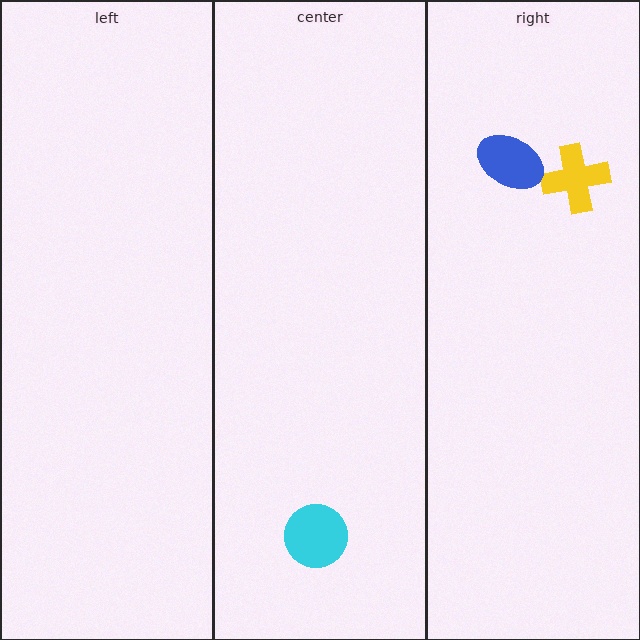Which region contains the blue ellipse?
The right region.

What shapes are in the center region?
The cyan circle.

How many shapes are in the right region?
2.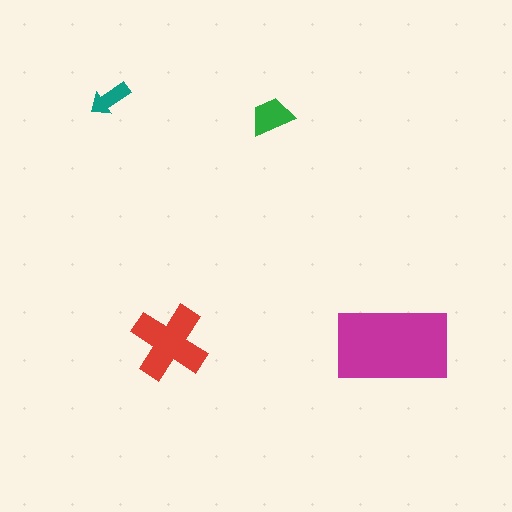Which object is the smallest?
The teal arrow.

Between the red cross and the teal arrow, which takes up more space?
The red cross.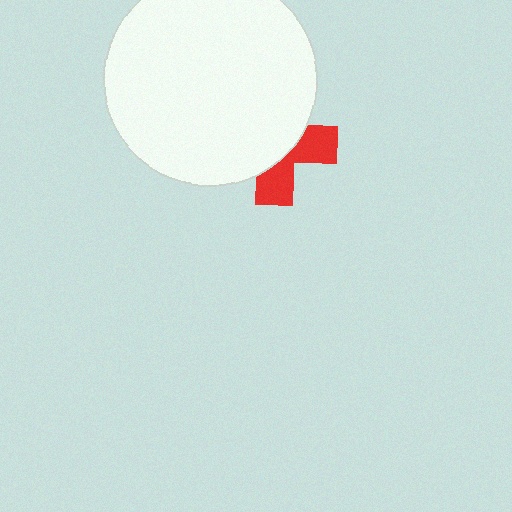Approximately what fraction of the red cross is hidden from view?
Roughly 61% of the red cross is hidden behind the white circle.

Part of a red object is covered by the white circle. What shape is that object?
It is a cross.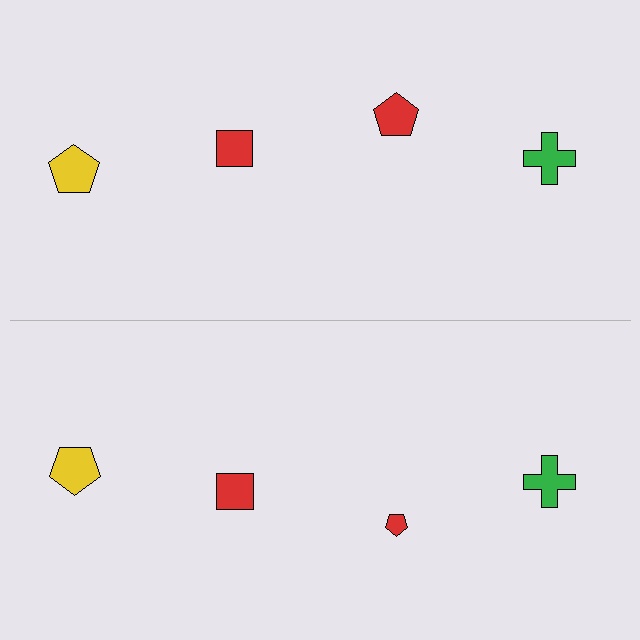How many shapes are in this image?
There are 8 shapes in this image.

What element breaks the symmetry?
The red pentagon on the bottom side has a different size than its mirror counterpart.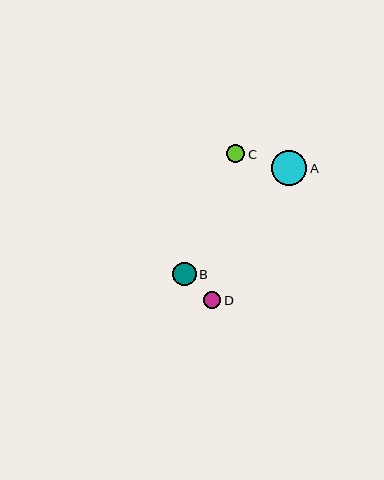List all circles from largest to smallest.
From largest to smallest: A, B, C, D.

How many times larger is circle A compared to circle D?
Circle A is approximately 2.0 times the size of circle D.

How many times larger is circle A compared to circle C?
Circle A is approximately 1.9 times the size of circle C.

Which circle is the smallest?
Circle D is the smallest with a size of approximately 18 pixels.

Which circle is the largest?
Circle A is the largest with a size of approximately 35 pixels.